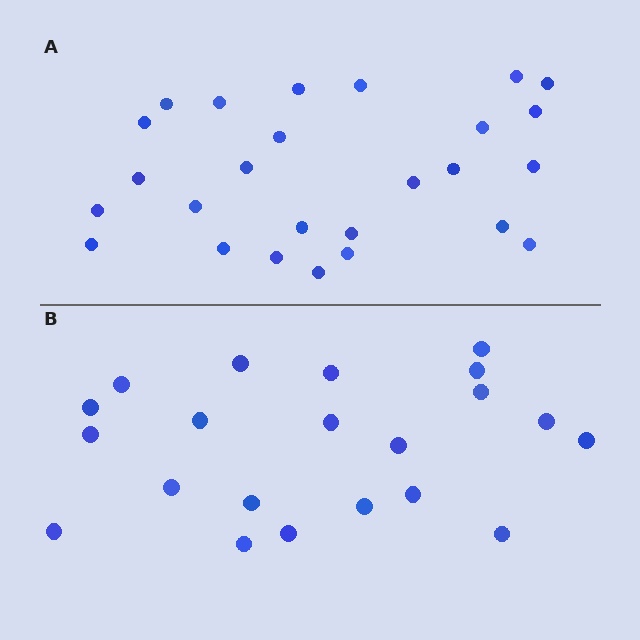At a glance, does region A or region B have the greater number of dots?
Region A (the top region) has more dots.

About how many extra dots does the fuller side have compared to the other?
Region A has about 5 more dots than region B.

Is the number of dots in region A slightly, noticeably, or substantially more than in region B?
Region A has only slightly more — the two regions are fairly close. The ratio is roughly 1.2 to 1.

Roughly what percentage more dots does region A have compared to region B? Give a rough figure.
About 25% more.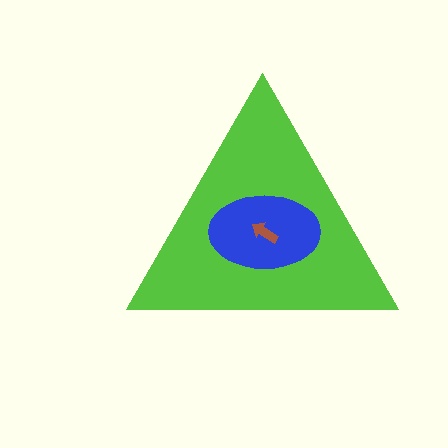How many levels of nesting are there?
3.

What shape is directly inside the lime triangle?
The blue ellipse.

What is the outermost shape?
The lime triangle.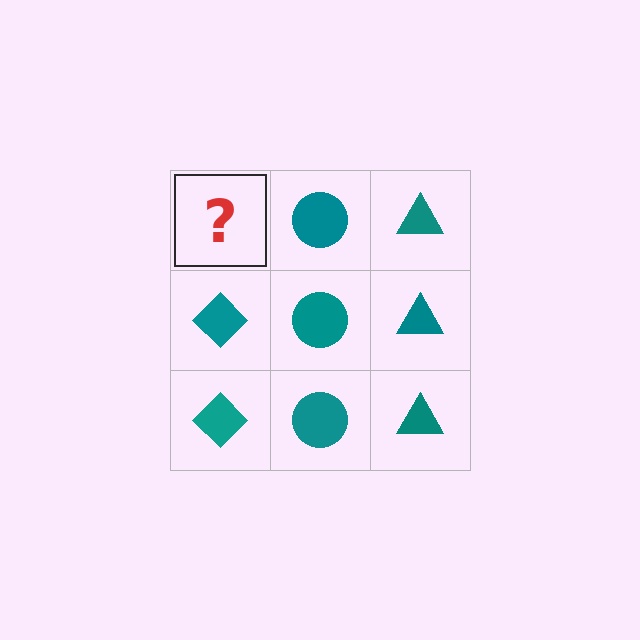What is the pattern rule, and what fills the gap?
The rule is that each column has a consistent shape. The gap should be filled with a teal diamond.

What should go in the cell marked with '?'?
The missing cell should contain a teal diamond.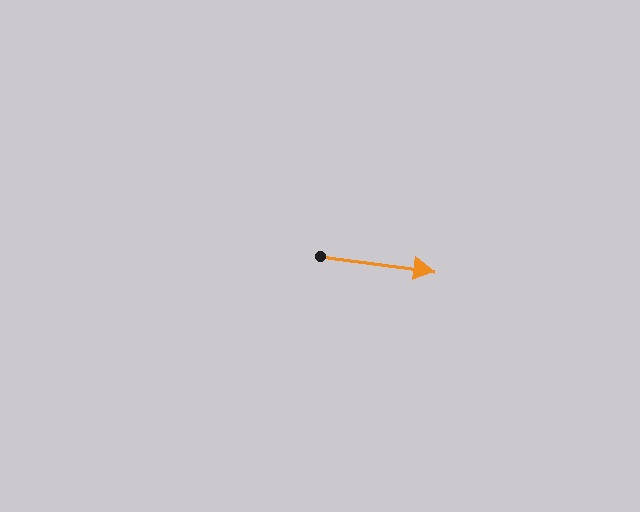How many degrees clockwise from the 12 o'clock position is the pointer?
Approximately 98 degrees.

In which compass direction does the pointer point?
East.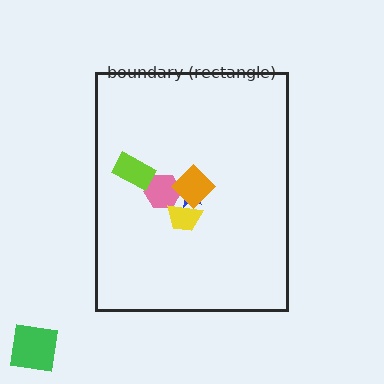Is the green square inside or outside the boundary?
Outside.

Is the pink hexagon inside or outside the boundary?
Inside.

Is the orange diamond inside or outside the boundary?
Inside.